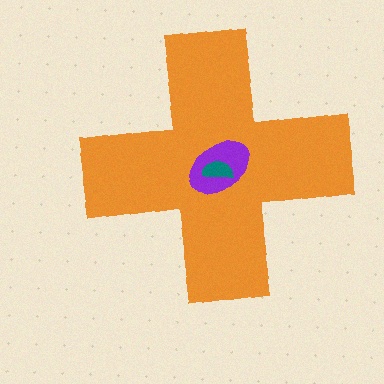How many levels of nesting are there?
3.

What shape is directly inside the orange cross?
The purple ellipse.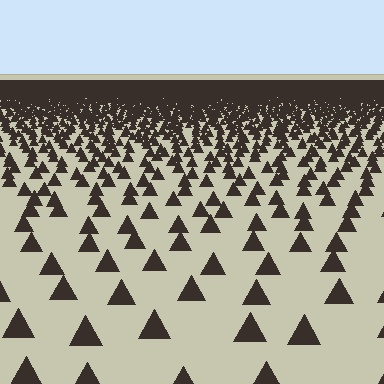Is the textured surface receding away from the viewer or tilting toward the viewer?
The surface is receding away from the viewer. Texture elements get smaller and denser toward the top.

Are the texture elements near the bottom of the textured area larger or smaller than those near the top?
Larger. Near the bottom, elements are closer to the viewer and appear at a bigger on-screen size.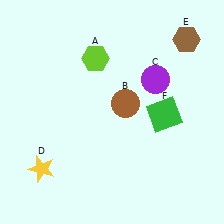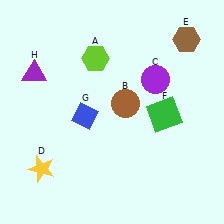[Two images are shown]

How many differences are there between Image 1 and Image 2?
There are 2 differences between the two images.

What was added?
A blue diamond (G), a purple triangle (H) were added in Image 2.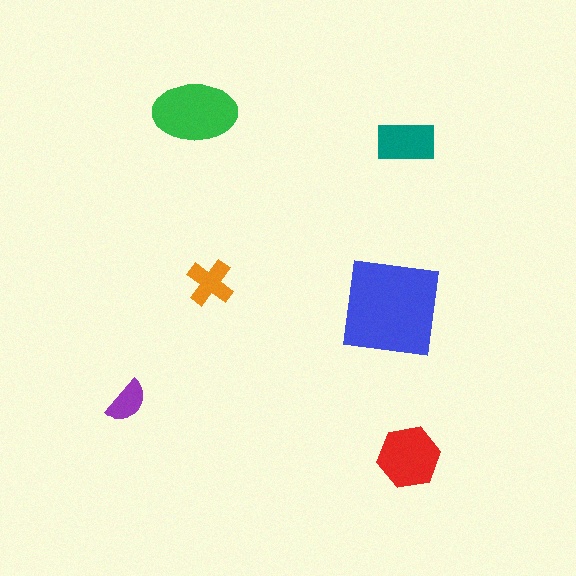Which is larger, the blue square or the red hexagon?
The blue square.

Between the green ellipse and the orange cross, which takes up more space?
The green ellipse.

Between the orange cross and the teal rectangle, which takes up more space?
The teal rectangle.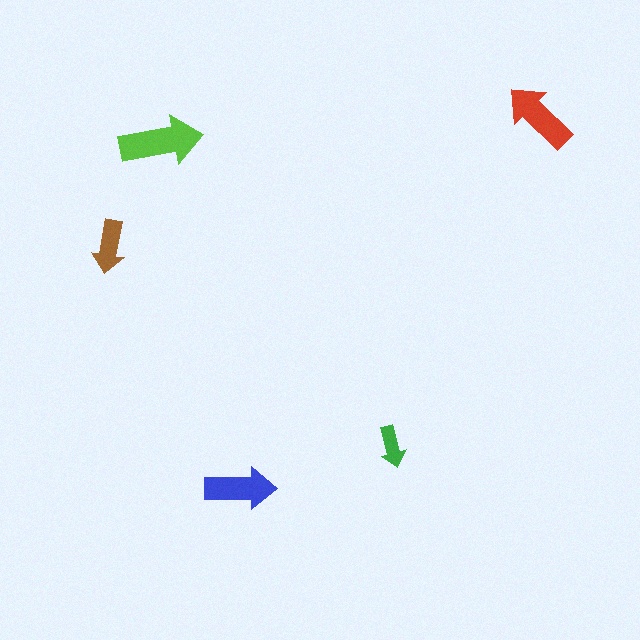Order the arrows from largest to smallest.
the lime one, the red one, the blue one, the brown one, the green one.